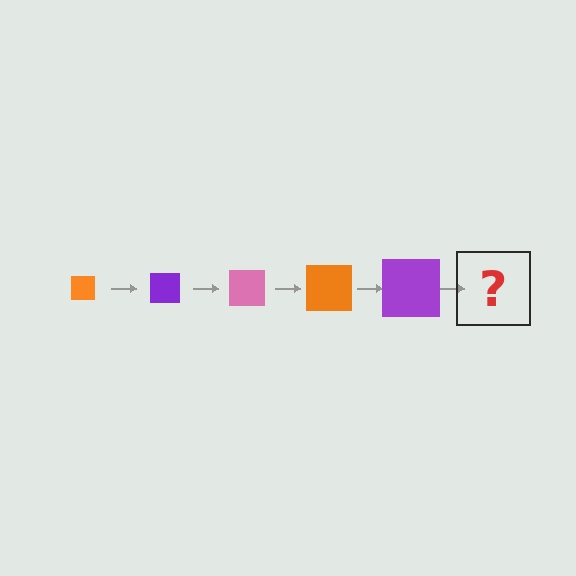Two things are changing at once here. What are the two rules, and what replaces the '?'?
The two rules are that the square grows larger each step and the color cycles through orange, purple, and pink. The '?' should be a pink square, larger than the previous one.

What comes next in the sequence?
The next element should be a pink square, larger than the previous one.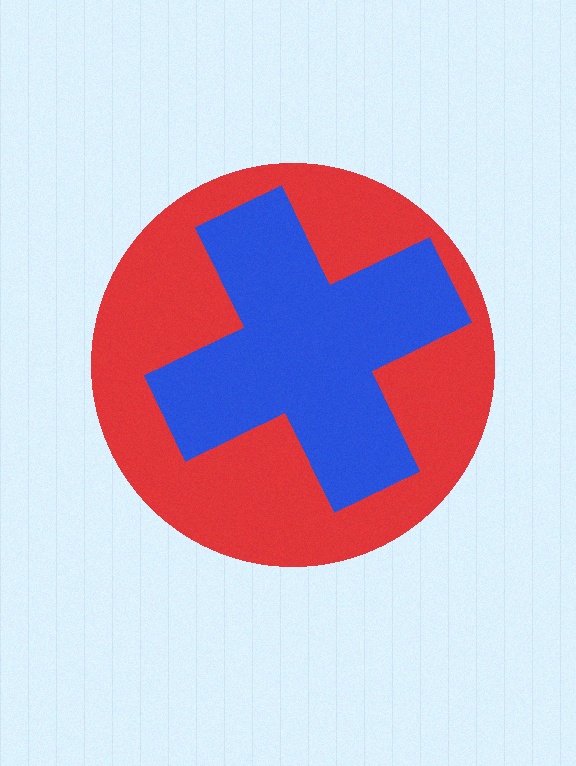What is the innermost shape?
The blue cross.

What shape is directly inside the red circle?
The blue cross.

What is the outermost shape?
The red circle.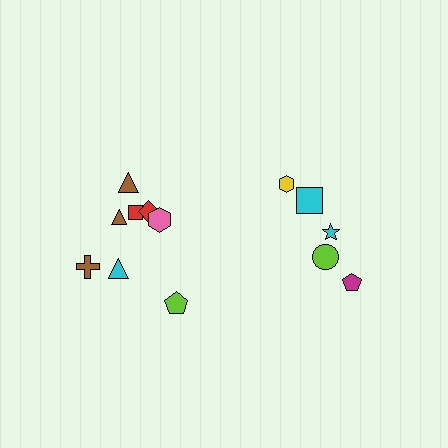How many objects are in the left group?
There are 8 objects.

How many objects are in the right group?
There are 5 objects.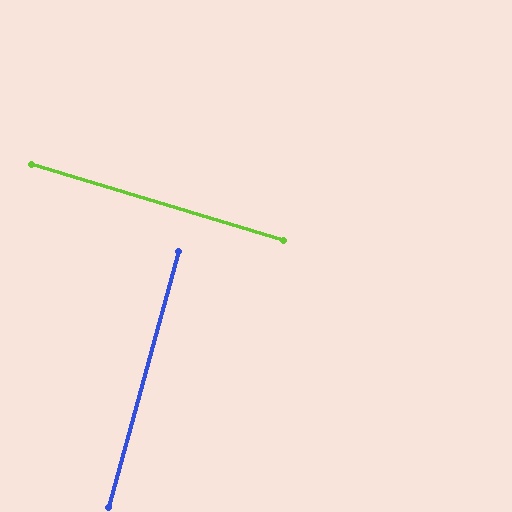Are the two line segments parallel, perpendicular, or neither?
Perpendicular — they meet at approximately 88°.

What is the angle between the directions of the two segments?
Approximately 88 degrees.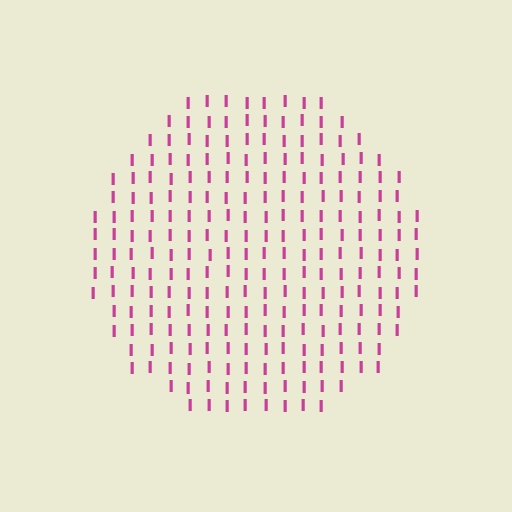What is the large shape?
The large shape is a circle.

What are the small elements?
The small elements are letter I's.